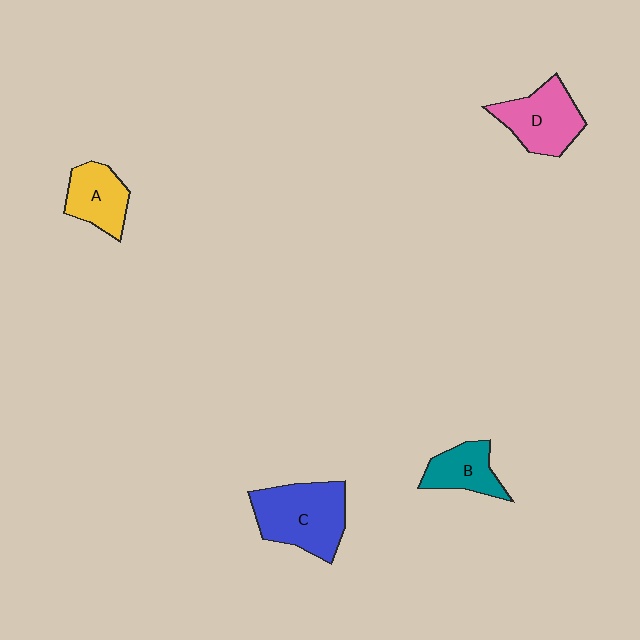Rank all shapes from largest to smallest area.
From largest to smallest: C (blue), D (pink), A (yellow), B (teal).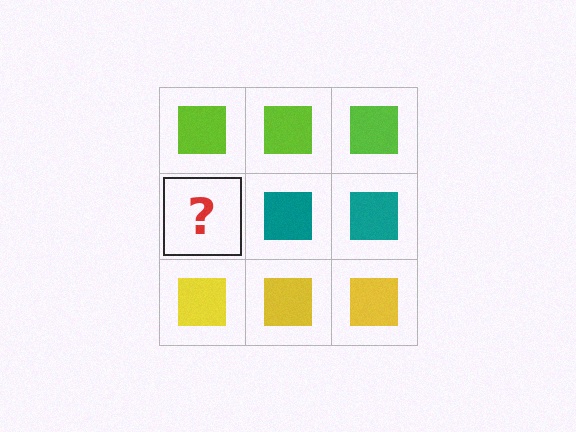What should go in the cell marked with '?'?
The missing cell should contain a teal square.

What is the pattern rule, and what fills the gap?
The rule is that each row has a consistent color. The gap should be filled with a teal square.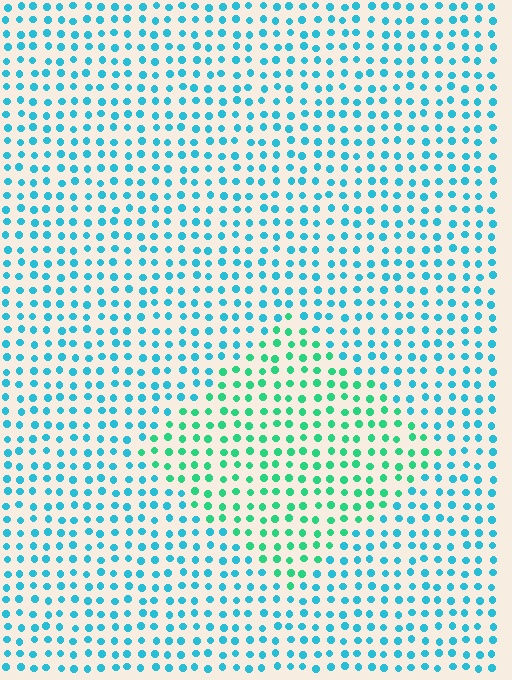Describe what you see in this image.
The image is filled with small cyan elements in a uniform arrangement. A diamond-shaped region is visible where the elements are tinted to a slightly different hue, forming a subtle color boundary.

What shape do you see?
I see a diamond.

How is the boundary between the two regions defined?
The boundary is defined purely by a slight shift in hue (about 38 degrees). Spacing, size, and orientation are identical on both sides.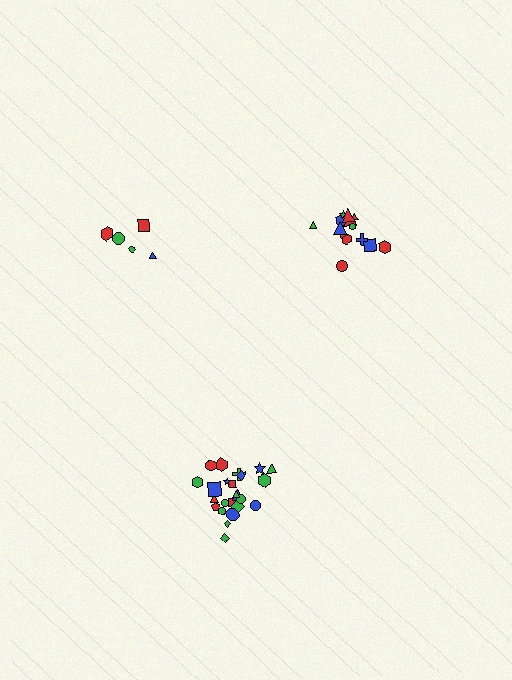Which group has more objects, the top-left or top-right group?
The top-right group.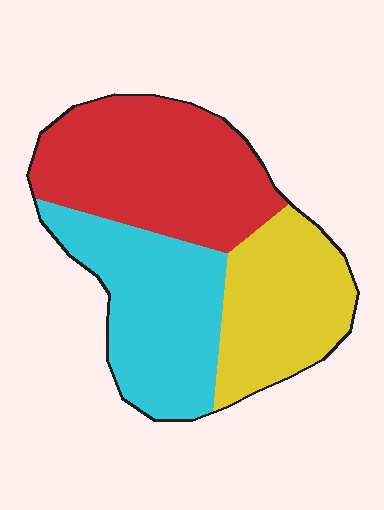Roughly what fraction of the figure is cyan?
Cyan covers roughly 35% of the figure.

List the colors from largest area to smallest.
From largest to smallest: red, cyan, yellow.